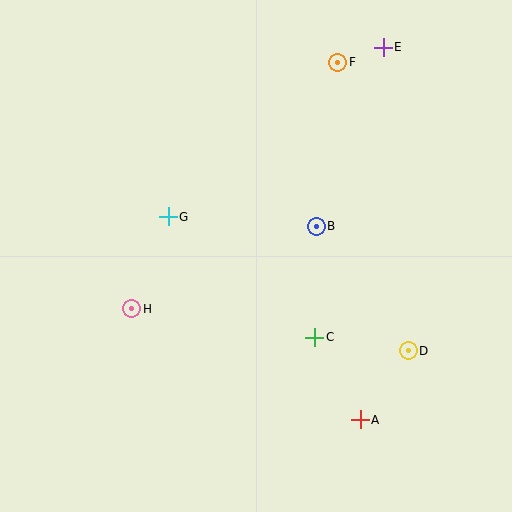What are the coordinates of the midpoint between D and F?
The midpoint between D and F is at (373, 207).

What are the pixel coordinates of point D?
Point D is at (408, 351).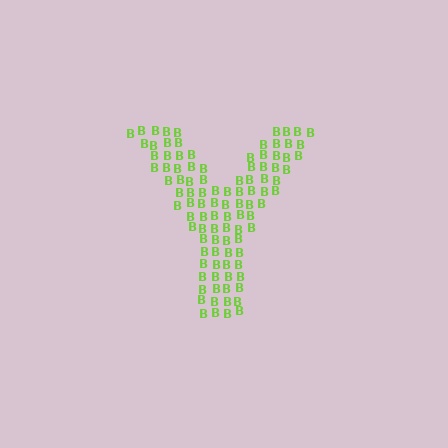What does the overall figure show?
The overall figure shows the letter Y.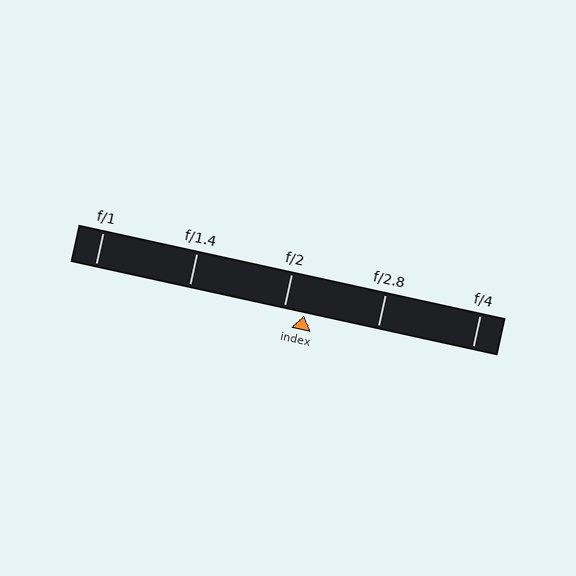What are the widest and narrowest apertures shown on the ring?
The widest aperture shown is f/1 and the narrowest is f/4.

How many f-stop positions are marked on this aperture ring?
There are 5 f-stop positions marked.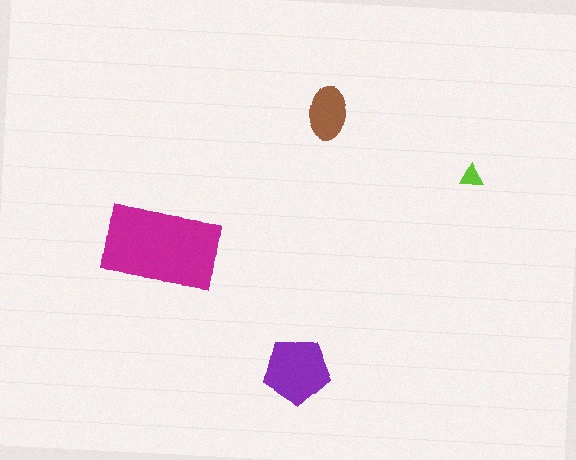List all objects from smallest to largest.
The lime triangle, the brown ellipse, the purple pentagon, the magenta rectangle.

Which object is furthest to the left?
The magenta rectangle is leftmost.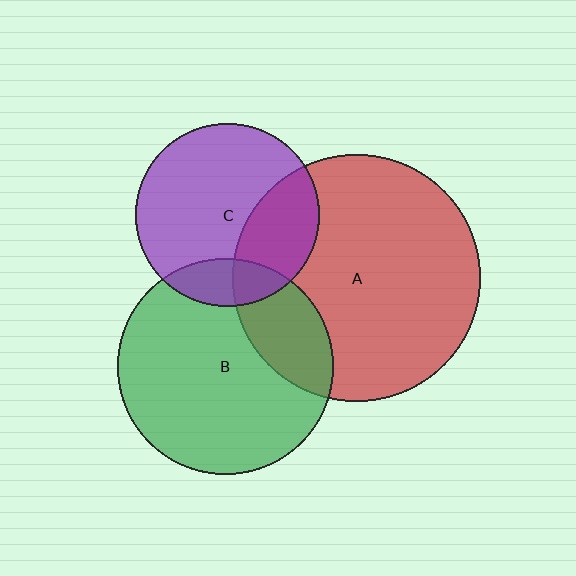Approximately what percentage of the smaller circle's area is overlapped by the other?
Approximately 25%.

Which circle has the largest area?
Circle A (red).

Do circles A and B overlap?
Yes.